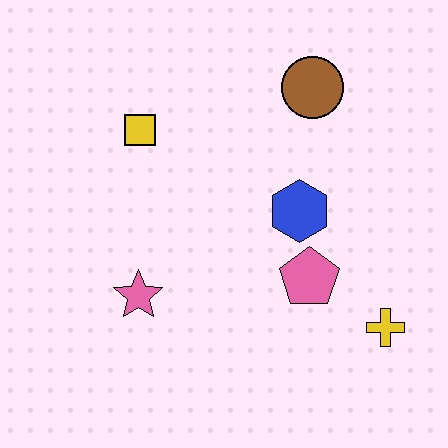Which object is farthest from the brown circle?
The pink star is farthest from the brown circle.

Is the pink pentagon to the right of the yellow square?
Yes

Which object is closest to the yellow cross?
The pink pentagon is closest to the yellow cross.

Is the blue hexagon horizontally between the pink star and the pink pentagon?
Yes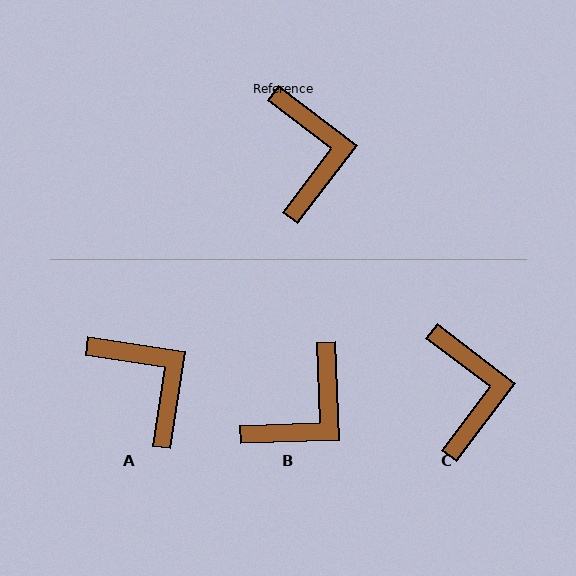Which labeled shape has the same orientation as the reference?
C.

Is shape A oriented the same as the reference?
No, it is off by about 29 degrees.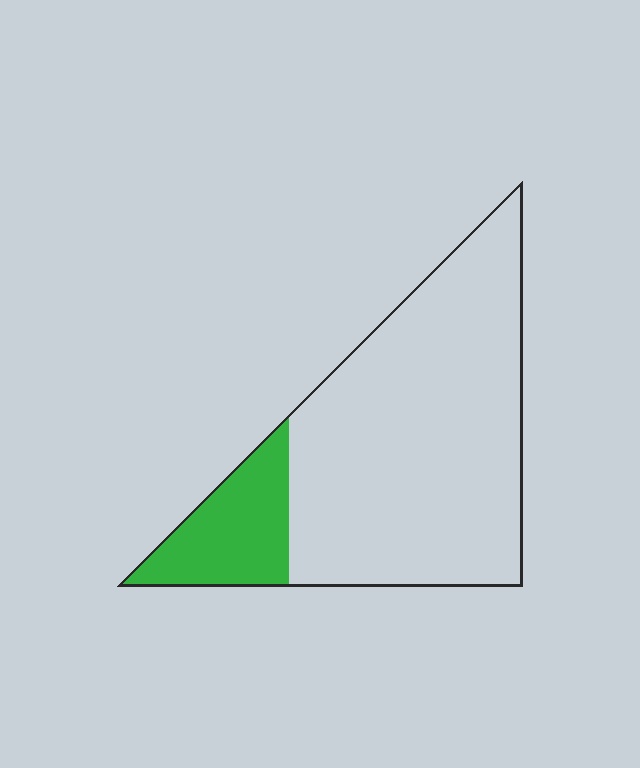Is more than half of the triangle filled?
No.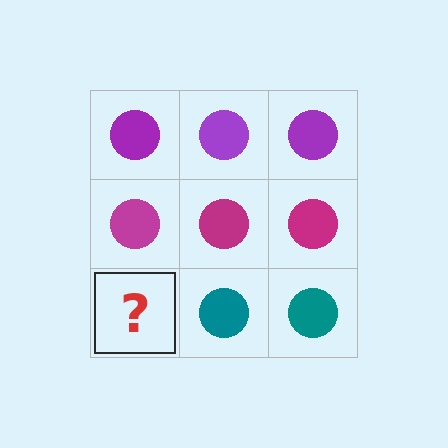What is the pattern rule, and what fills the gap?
The rule is that each row has a consistent color. The gap should be filled with a teal circle.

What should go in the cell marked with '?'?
The missing cell should contain a teal circle.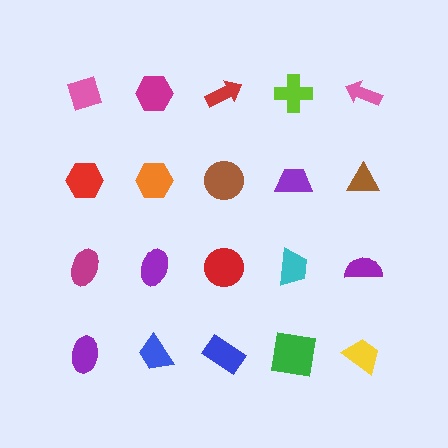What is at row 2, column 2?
An orange hexagon.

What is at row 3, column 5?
A purple semicircle.